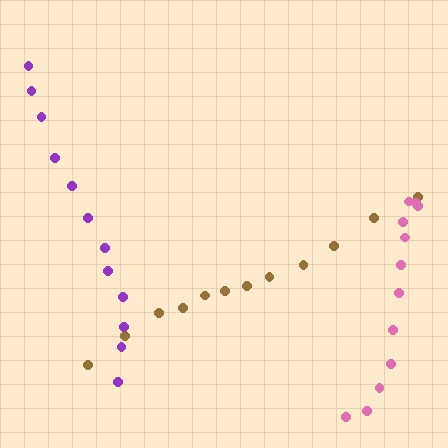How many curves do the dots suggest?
There are 3 distinct paths.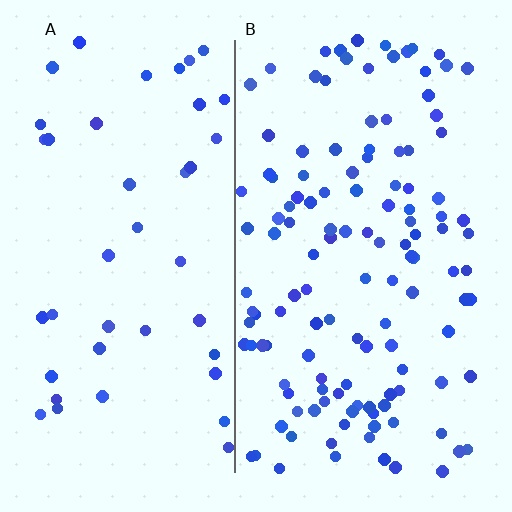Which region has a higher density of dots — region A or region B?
B (the right).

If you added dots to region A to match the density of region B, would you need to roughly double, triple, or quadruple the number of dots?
Approximately triple.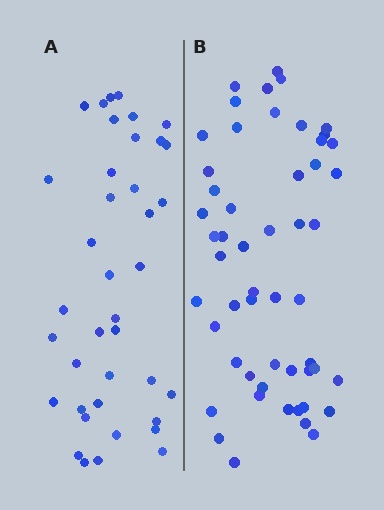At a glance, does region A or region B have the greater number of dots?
Region B (the right region) has more dots.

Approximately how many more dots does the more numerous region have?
Region B has approximately 15 more dots than region A.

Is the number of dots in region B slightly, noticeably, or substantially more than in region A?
Region B has noticeably more, but not dramatically so. The ratio is roughly 1.4 to 1.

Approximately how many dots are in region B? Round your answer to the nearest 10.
About 50 dots. (The exact count is 53, which rounds to 50.)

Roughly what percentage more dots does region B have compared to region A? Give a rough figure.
About 35% more.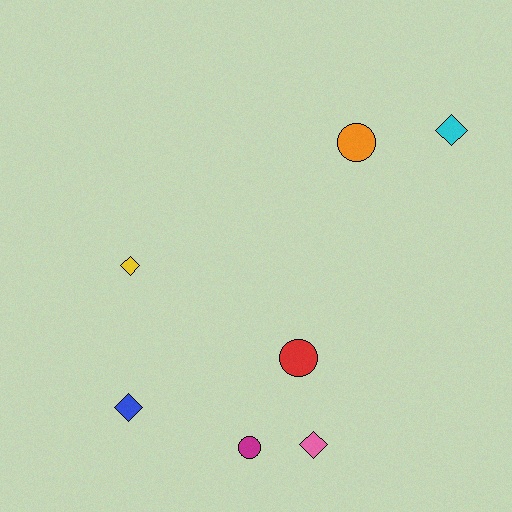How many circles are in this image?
There are 3 circles.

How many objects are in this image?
There are 7 objects.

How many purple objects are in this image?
There are no purple objects.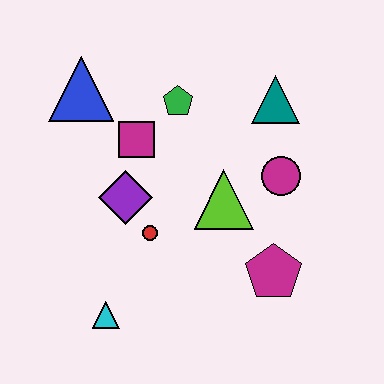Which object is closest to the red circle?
The purple diamond is closest to the red circle.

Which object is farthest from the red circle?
The teal triangle is farthest from the red circle.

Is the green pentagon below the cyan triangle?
No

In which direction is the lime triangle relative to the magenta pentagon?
The lime triangle is above the magenta pentagon.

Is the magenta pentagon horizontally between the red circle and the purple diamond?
No